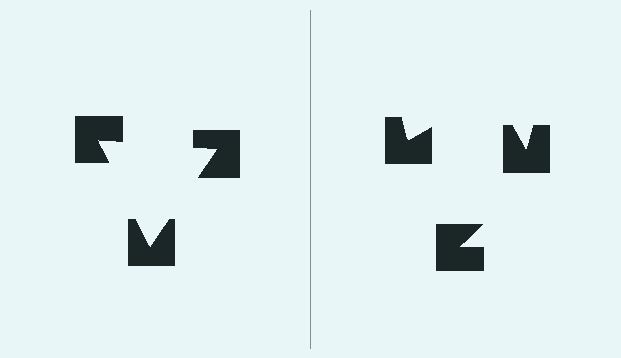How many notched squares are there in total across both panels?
6 — 3 on each side.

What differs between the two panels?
The notched squares are positioned identically on both sides; only the wedge orientations differ. On the left they align to a triangle; on the right they are misaligned.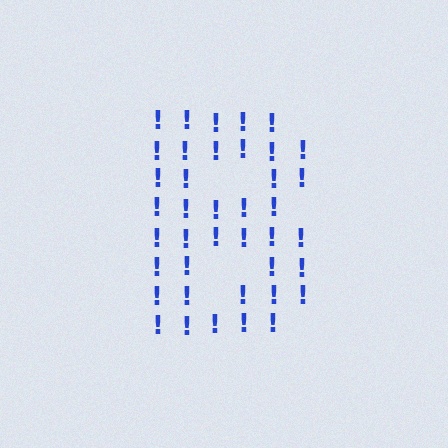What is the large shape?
The large shape is the letter B.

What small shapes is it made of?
It is made of small exclamation marks.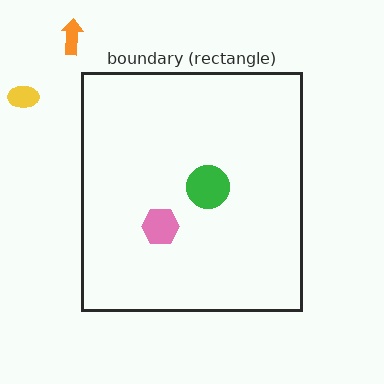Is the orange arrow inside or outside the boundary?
Outside.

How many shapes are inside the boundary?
2 inside, 2 outside.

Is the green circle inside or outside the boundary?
Inside.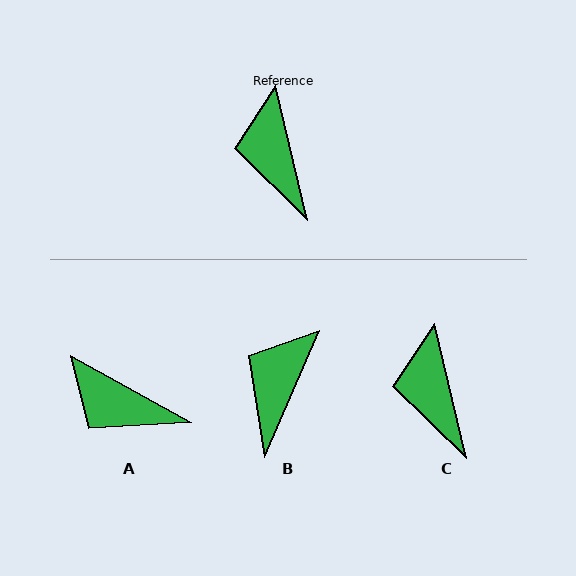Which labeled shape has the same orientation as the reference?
C.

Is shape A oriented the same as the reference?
No, it is off by about 48 degrees.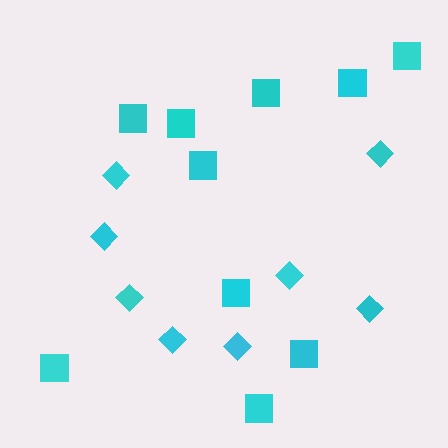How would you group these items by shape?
There are 2 groups: one group of squares (10) and one group of diamonds (8).